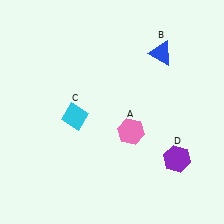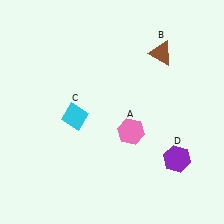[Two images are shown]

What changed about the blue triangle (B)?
In Image 1, B is blue. In Image 2, it changed to brown.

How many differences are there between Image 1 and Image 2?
There is 1 difference between the two images.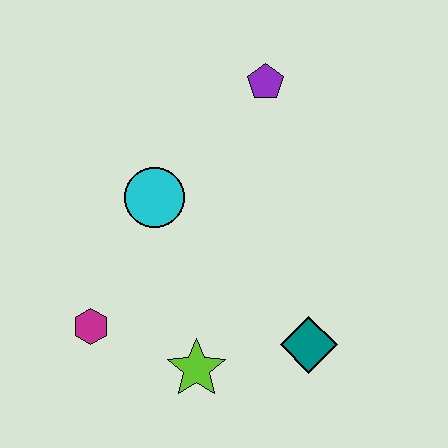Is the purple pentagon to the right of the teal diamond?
No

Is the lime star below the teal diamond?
Yes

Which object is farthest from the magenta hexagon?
The purple pentagon is farthest from the magenta hexagon.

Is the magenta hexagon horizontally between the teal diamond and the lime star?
No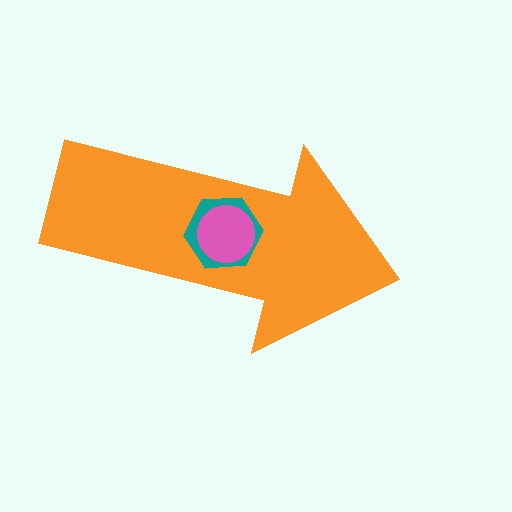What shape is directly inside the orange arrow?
The teal hexagon.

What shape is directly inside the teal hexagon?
The pink circle.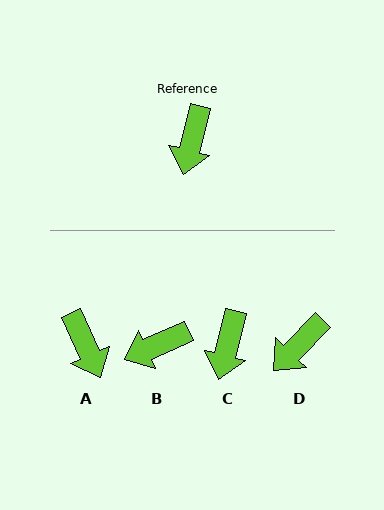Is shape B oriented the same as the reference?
No, it is off by about 52 degrees.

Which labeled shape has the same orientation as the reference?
C.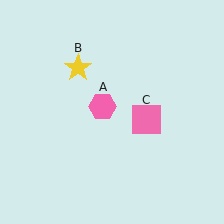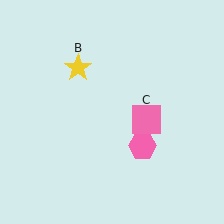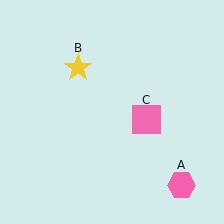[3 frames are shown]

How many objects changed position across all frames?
1 object changed position: pink hexagon (object A).